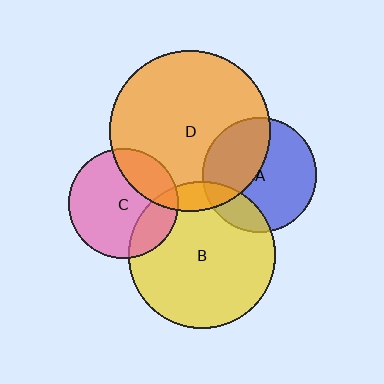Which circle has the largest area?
Circle D (orange).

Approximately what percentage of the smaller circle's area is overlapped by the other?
Approximately 40%.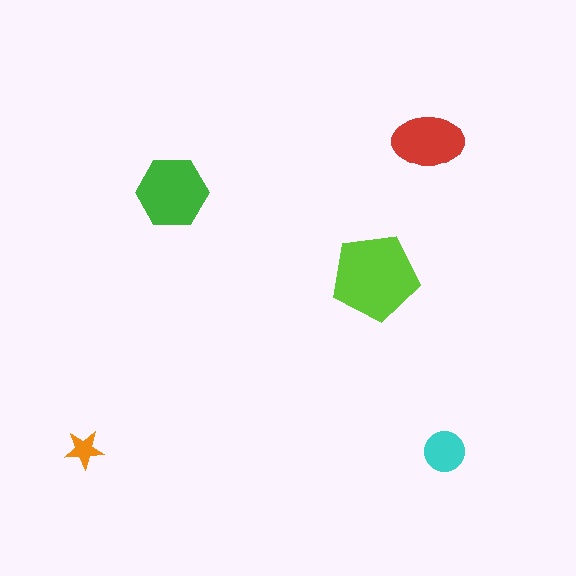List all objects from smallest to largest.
The orange star, the cyan circle, the red ellipse, the green hexagon, the lime pentagon.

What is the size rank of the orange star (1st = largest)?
5th.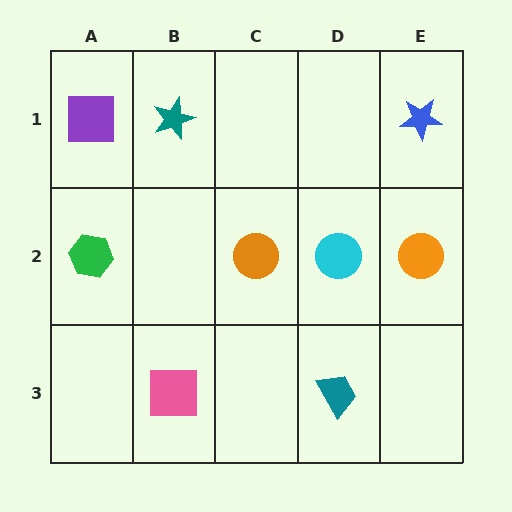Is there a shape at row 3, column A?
No, that cell is empty.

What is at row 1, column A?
A purple square.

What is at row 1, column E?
A blue star.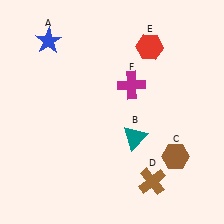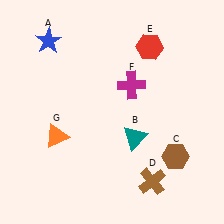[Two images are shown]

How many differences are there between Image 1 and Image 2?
There is 1 difference between the two images.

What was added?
An orange triangle (G) was added in Image 2.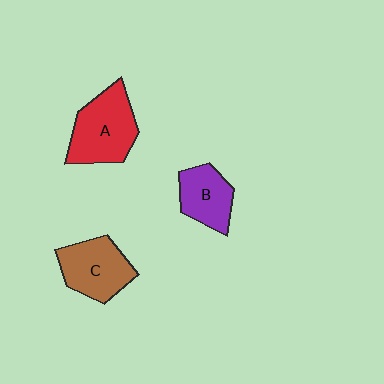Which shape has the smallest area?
Shape B (purple).